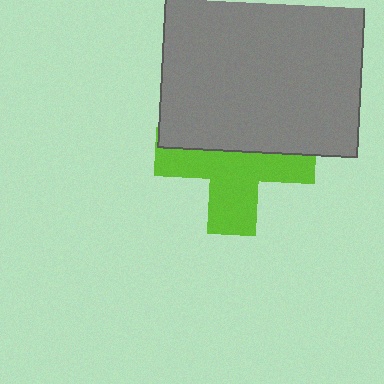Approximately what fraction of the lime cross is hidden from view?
Roughly 45% of the lime cross is hidden behind the gray rectangle.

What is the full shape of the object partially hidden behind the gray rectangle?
The partially hidden object is a lime cross.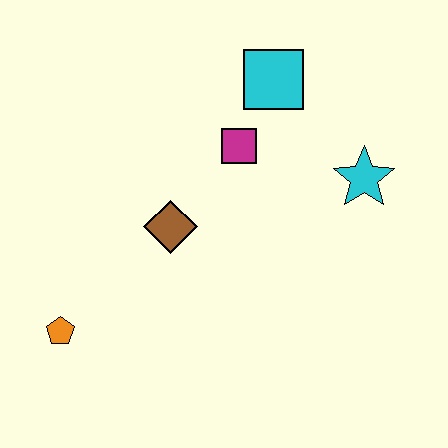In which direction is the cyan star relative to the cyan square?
The cyan star is below the cyan square.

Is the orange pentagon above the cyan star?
No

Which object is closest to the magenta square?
The cyan square is closest to the magenta square.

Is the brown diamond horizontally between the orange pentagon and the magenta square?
Yes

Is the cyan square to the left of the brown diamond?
No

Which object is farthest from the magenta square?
The orange pentagon is farthest from the magenta square.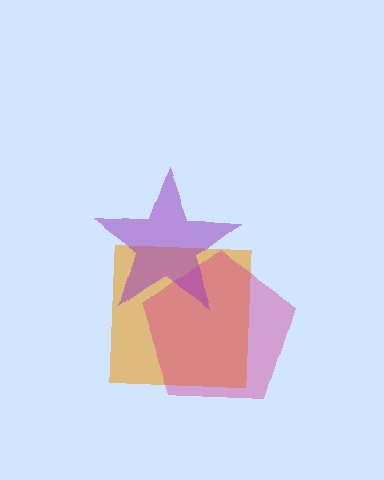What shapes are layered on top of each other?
The layered shapes are: an orange square, a magenta pentagon, a purple star.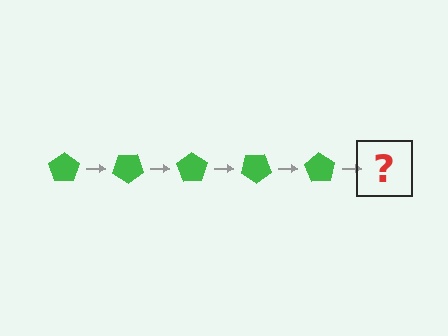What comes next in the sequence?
The next element should be a green pentagon rotated 175 degrees.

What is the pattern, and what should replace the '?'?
The pattern is that the pentagon rotates 35 degrees each step. The '?' should be a green pentagon rotated 175 degrees.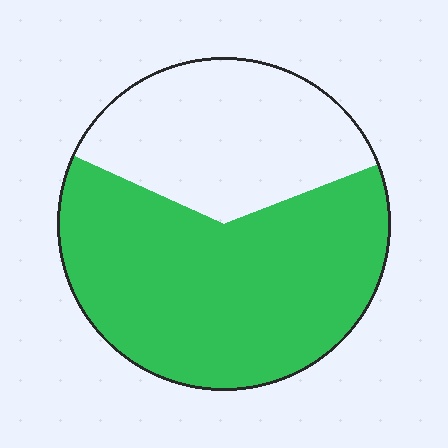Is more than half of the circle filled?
Yes.